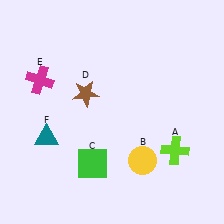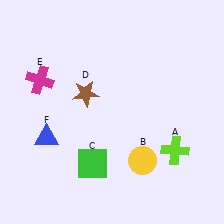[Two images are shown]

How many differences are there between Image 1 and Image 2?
There is 1 difference between the two images.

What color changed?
The triangle (F) changed from teal in Image 1 to blue in Image 2.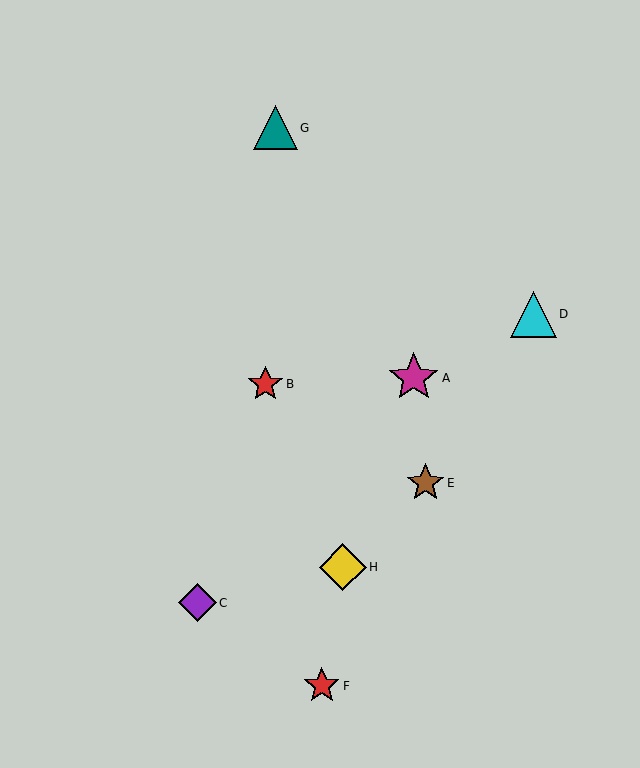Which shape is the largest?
The magenta star (labeled A) is the largest.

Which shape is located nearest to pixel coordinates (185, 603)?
The purple diamond (labeled C) at (197, 603) is nearest to that location.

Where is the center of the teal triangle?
The center of the teal triangle is at (275, 128).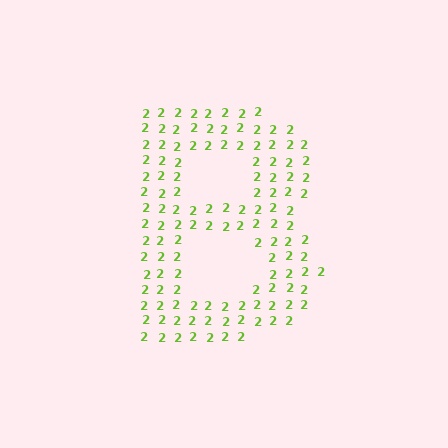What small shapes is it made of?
It is made of small digit 2's.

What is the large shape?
The large shape is the letter B.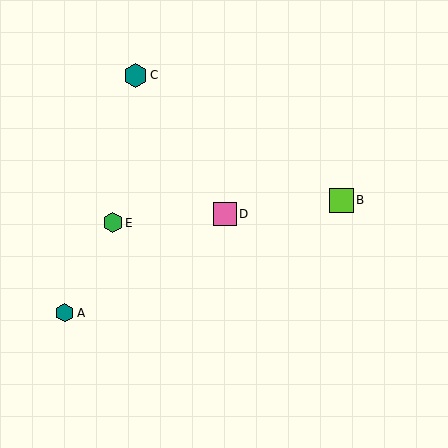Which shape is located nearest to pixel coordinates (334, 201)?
The lime square (labeled B) at (341, 200) is nearest to that location.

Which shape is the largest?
The lime square (labeled B) is the largest.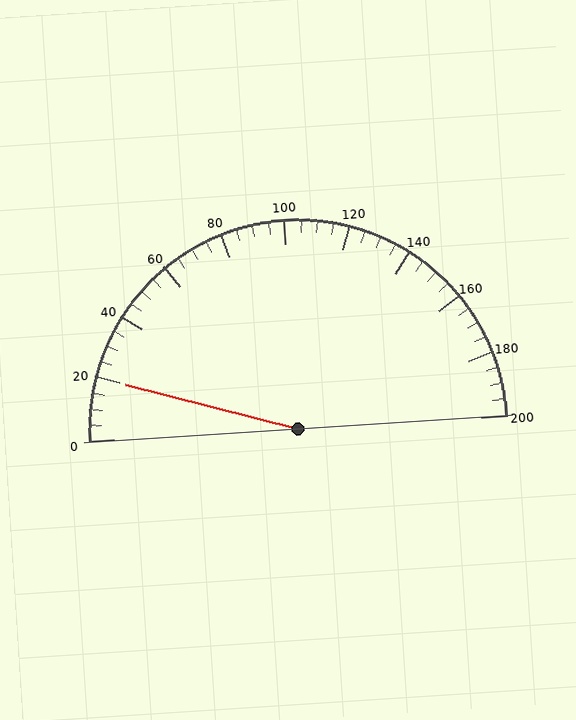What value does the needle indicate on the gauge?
The needle indicates approximately 20.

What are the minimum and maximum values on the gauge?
The gauge ranges from 0 to 200.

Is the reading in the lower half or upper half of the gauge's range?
The reading is in the lower half of the range (0 to 200).